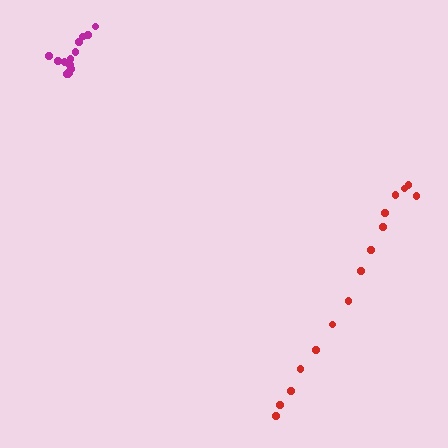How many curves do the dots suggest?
There are 2 distinct paths.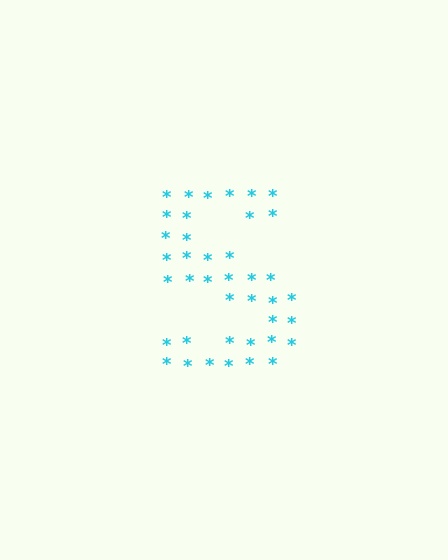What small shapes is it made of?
It is made of small asterisks.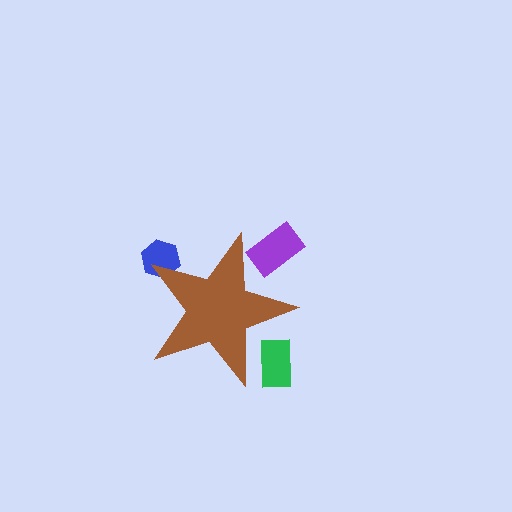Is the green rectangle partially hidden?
Yes, the green rectangle is partially hidden behind the brown star.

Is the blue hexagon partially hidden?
Yes, the blue hexagon is partially hidden behind the brown star.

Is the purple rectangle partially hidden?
Yes, the purple rectangle is partially hidden behind the brown star.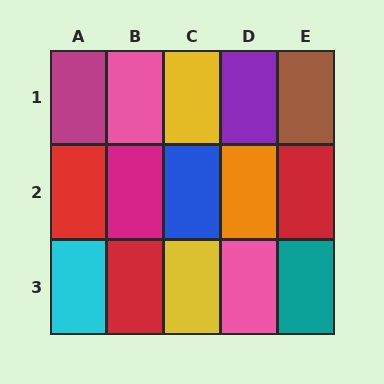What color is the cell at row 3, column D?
Pink.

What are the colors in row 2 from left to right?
Red, magenta, blue, orange, red.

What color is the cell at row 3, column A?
Cyan.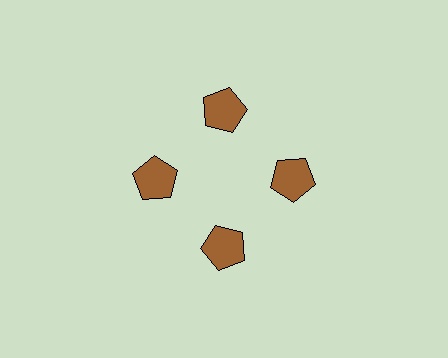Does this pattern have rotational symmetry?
Yes, this pattern has 4-fold rotational symmetry. It looks the same after rotating 90 degrees around the center.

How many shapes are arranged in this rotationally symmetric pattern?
There are 4 shapes, arranged in 4 groups of 1.